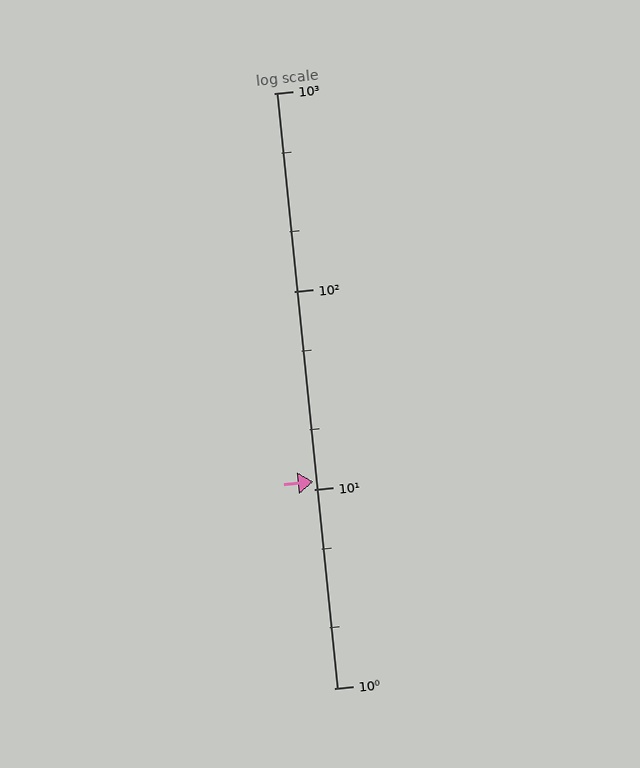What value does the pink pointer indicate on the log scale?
The pointer indicates approximately 11.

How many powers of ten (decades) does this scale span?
The scale spans 3 decades, from 1 to 1000.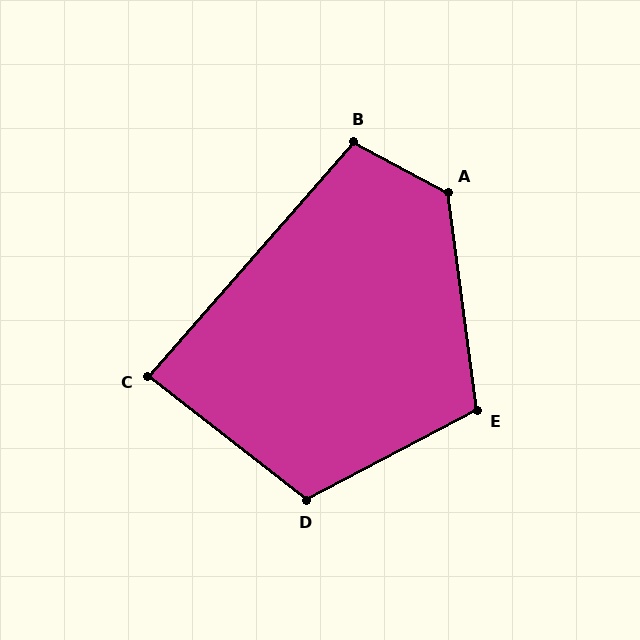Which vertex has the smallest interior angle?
C, at approximately 87 degrees.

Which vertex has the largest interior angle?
A, at approximately 125 degrees.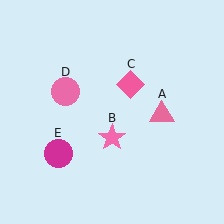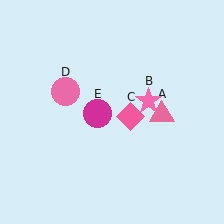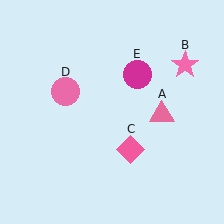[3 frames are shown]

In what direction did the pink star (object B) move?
The pink star (object B) moved up and to the right.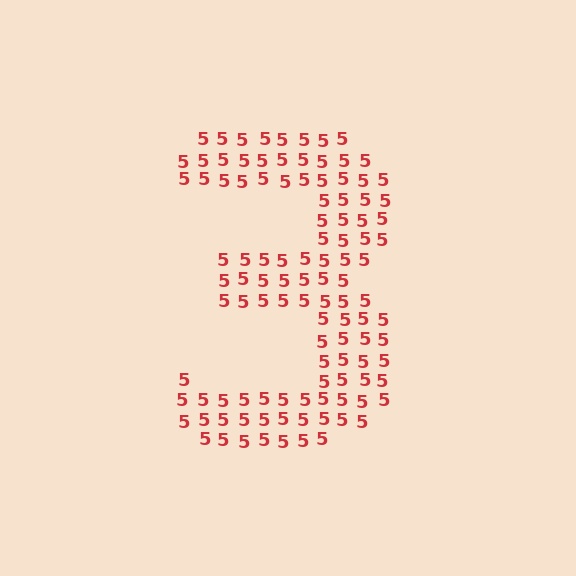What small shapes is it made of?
It is made of small digit 5's.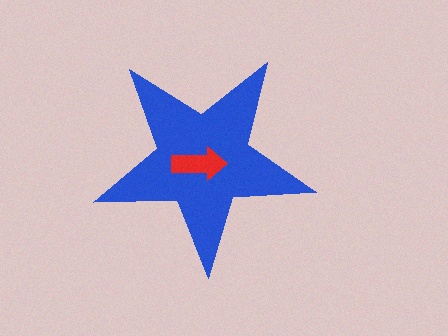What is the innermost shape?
The red arrow.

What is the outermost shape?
The blue star.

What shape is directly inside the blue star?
The red arrow.